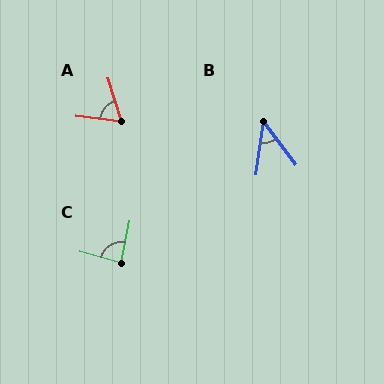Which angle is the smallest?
B, at approximately 45 degrees.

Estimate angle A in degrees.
Approximately 66 degrees.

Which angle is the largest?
C, at approximately 86 degrees.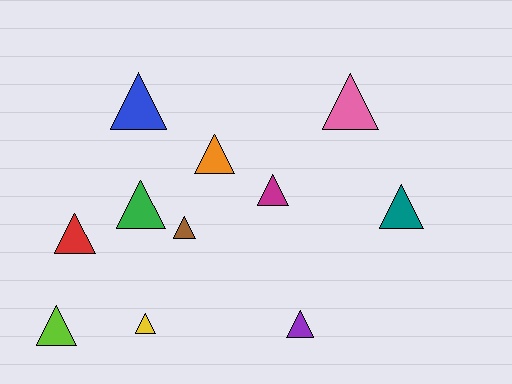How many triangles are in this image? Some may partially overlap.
There are 11 triangles.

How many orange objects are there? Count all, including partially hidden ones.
There is 1 orange object.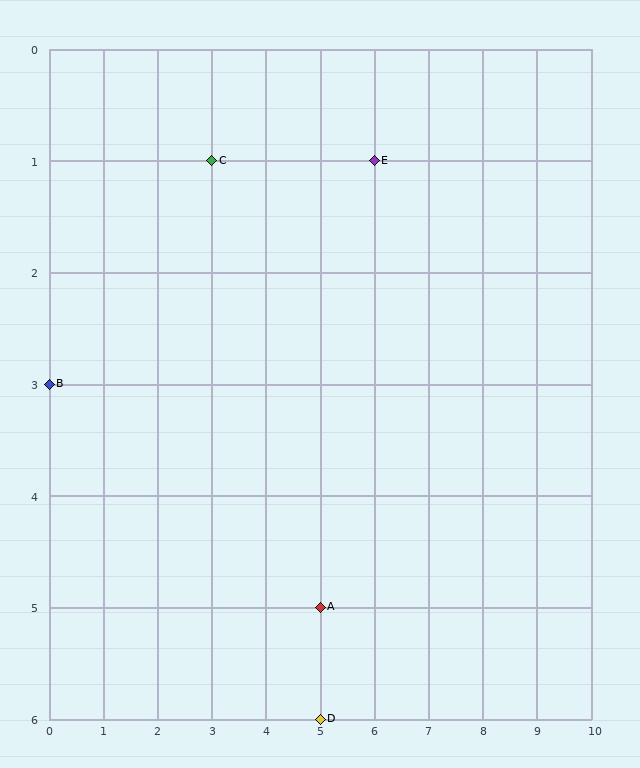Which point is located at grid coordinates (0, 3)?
Point B is at (0, 3).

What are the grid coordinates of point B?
Point B is at grid coordinates (0, 3).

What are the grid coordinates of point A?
Point A is at grid coordinates (5, 5).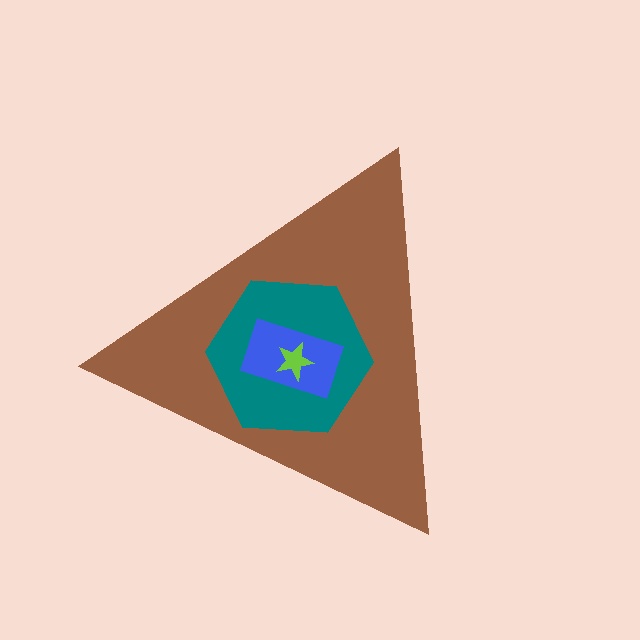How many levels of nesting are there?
4.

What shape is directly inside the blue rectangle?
The lime star.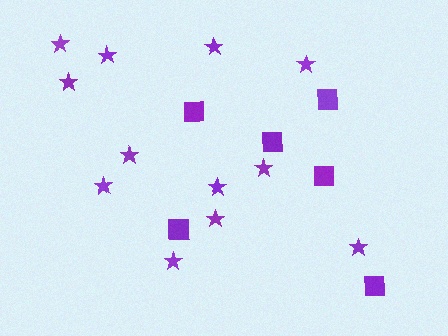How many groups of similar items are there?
There are 2 groups: one group of stars (12) and one group of squares (6).